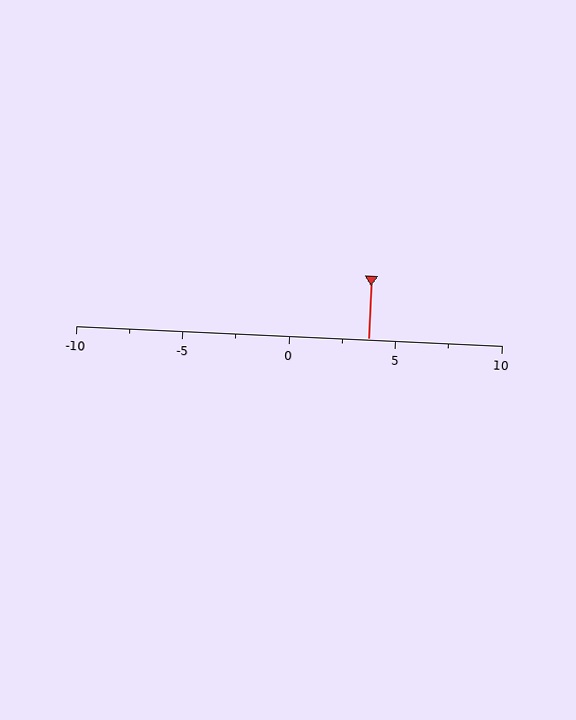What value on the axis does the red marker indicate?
The marker indicates approximately 3.8.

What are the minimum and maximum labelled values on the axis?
The axis runs from -10 to 10.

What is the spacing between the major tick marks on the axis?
The major ticks are spaced 5 apart.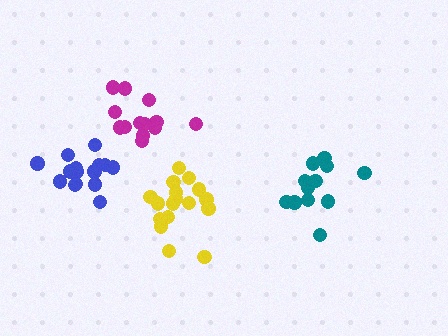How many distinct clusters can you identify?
There are 4 distinct clusters.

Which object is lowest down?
The yellow cluster is bottommost.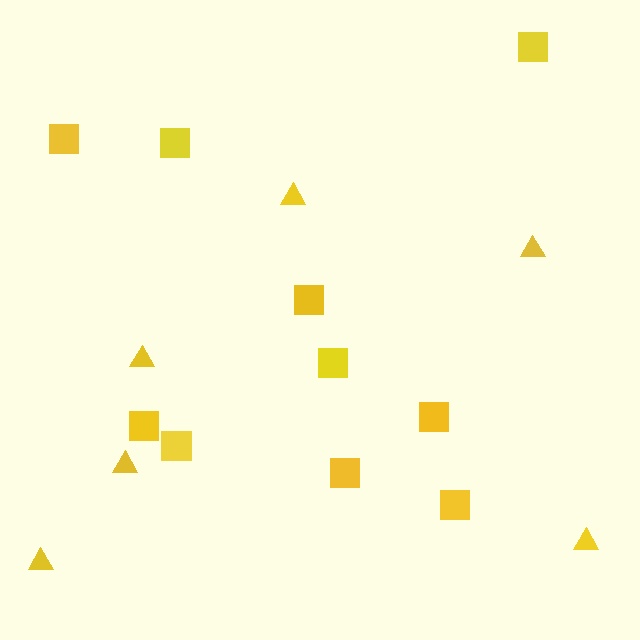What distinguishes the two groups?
There are 2 groups: one group of triangles (6) and one group of squares (10).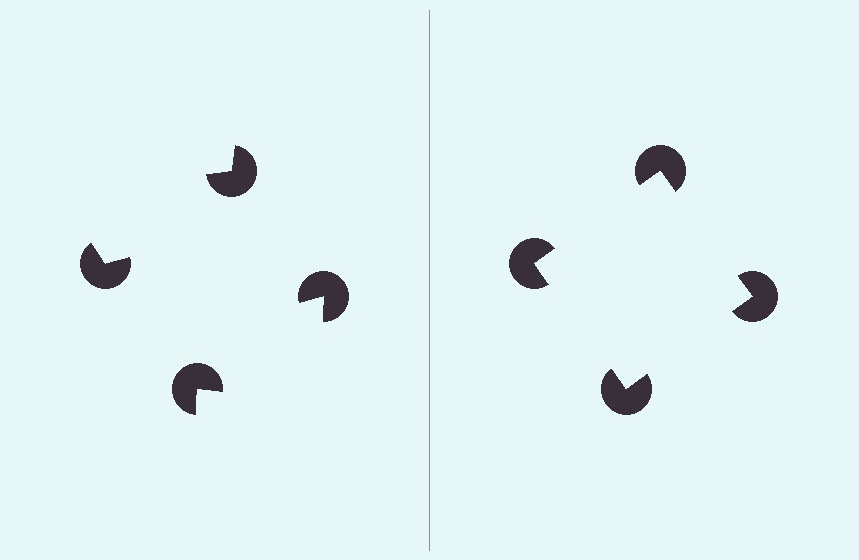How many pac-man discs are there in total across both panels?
8 — 4 on each side.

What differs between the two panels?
The pac-man discs are positioned identically on both sides; only the wedge orientations differ. On the right they align to a square; on the left they are misaligned.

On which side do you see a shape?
An illusory square appears on the right side. On the left side the wedge cuts are rotated, so no coherent shape forms.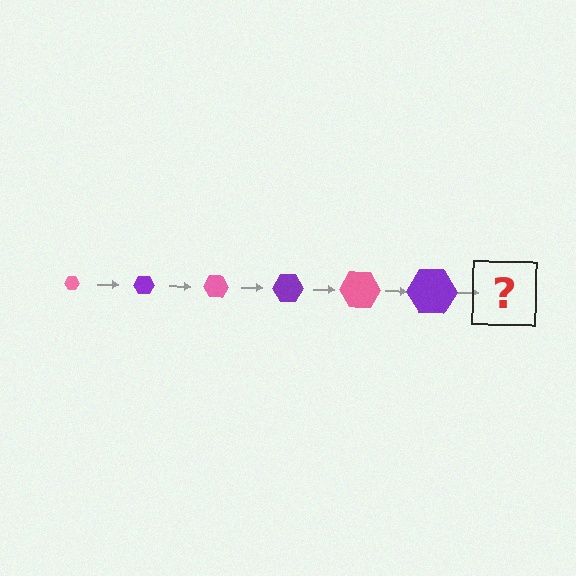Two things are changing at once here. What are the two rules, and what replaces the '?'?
The two rules are that the hexagon grows larger each step and the color cycles through pink and purple. The '?' should be a pink hexagon, larger than the previous one.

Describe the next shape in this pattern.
It should be a pink hexagon, larger than the previous one.